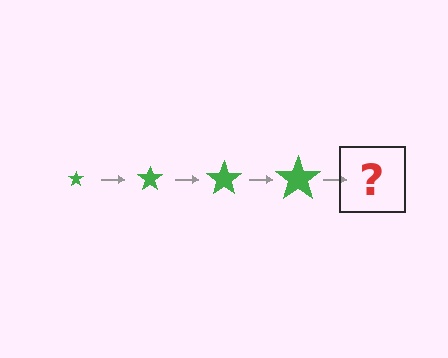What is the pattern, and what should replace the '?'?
The pattern is that the star gets progressively larger each step. The '?' should be a green star, larger than the previous one.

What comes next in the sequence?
The next element should be a green star, larger than the previous one.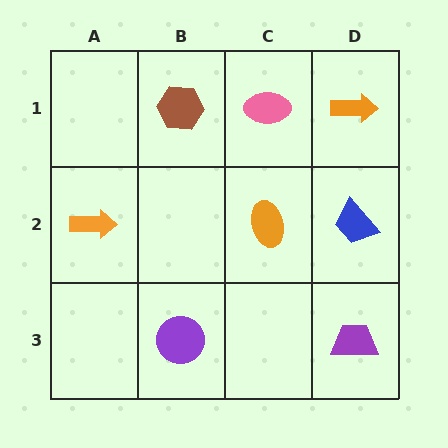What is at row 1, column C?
A pink ellipse.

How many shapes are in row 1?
3 shapes.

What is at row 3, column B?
A purple circle.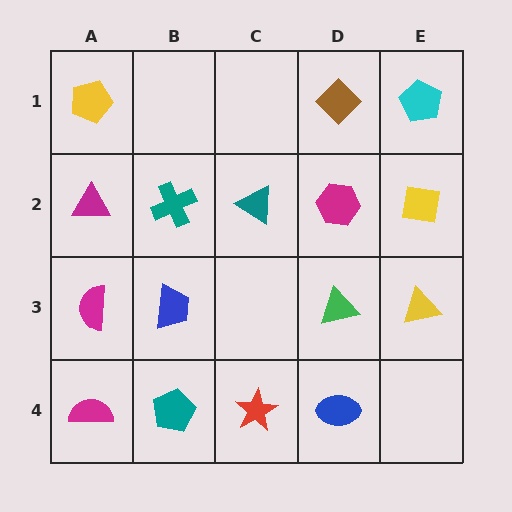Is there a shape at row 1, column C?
No, that cell is empty.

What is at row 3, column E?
A yellow triangle.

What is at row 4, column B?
A teal pentagon.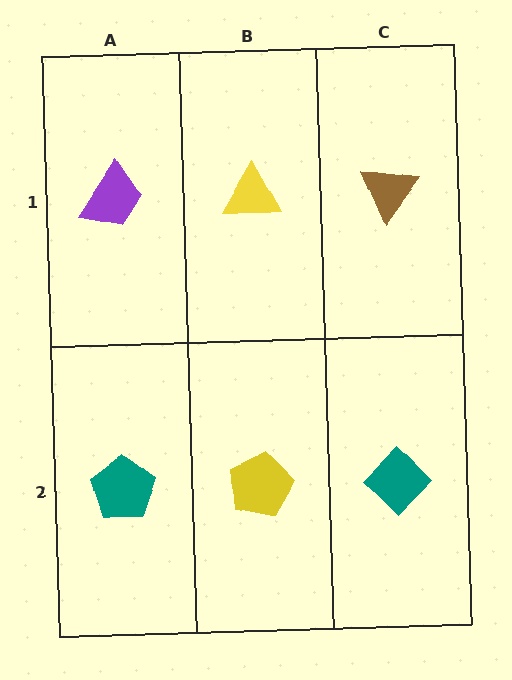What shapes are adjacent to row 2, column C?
A brown triangle (row 1, column C), a yellow pentagon (row 2, column B).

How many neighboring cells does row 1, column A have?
2.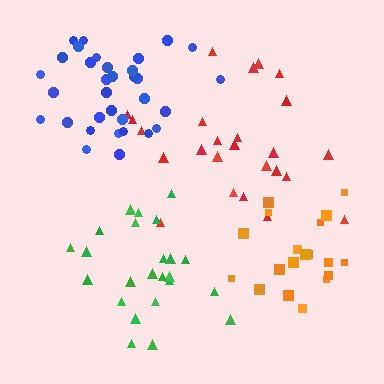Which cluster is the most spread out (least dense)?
Red.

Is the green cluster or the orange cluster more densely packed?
Green.